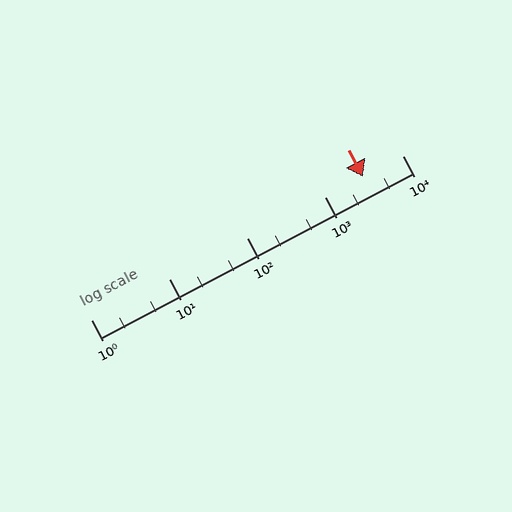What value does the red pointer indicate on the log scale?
The pointer indicates approximately 3100.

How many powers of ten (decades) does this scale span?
The scale spans 4 decades, from 1 to 10000.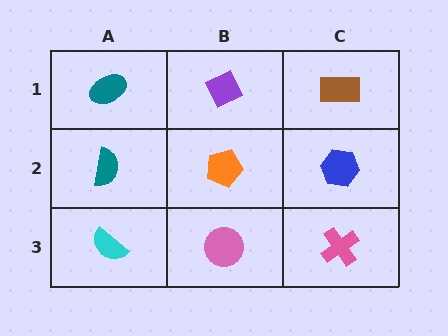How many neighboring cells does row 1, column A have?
2.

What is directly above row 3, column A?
A teal semicircle.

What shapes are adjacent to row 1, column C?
A blue hexagon (row 2, column C), a purple diamond (row 1, column B).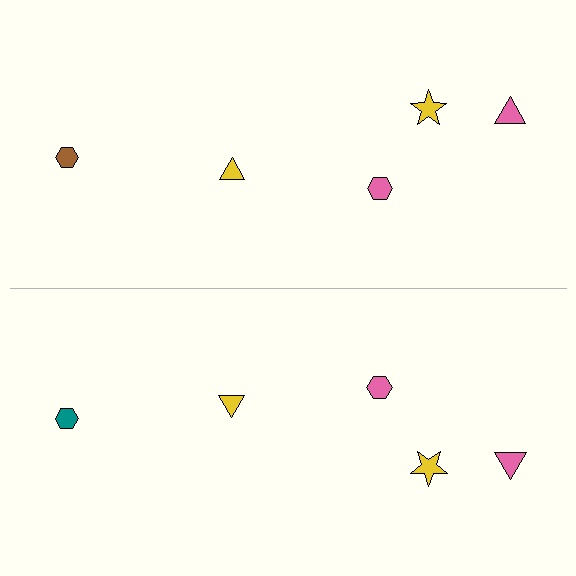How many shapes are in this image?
There are 10 shapes in this image.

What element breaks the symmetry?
The teal hexagon on the bottom side breaks the symmetry — its mirror counterpart is brown.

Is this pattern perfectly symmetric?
No, the pattern is not perfectly symmetric. The teal hexagon on the bottom side breaks the symmetry — its mirror counterpart is brown.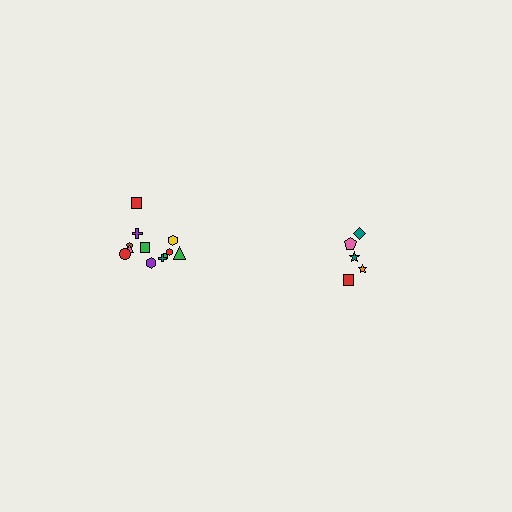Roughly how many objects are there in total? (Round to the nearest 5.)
Roughly 15 objects in total.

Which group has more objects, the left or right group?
The left group.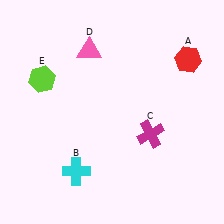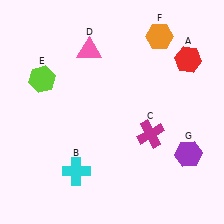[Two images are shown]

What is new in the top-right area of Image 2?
An orange hexagon (F) was added in the top-right area of Image 2.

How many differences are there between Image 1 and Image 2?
There are 2 differences between the two images.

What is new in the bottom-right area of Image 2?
A purple hexagon (G) was added in the bottom-right area of Image 2.